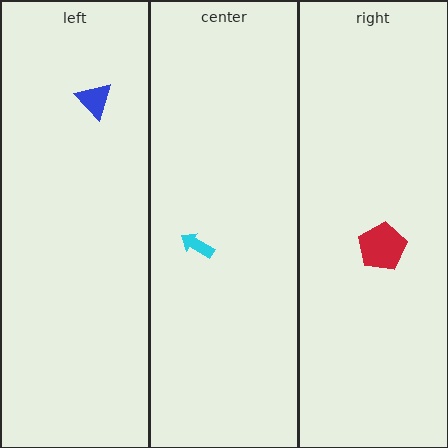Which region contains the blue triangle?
The left region.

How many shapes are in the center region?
1.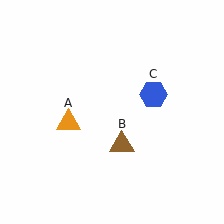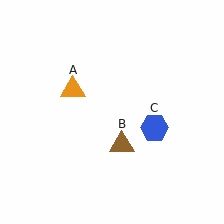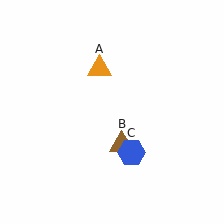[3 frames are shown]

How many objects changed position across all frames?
2 objects changed position: orange triangle (object A), blue hexagon (object C).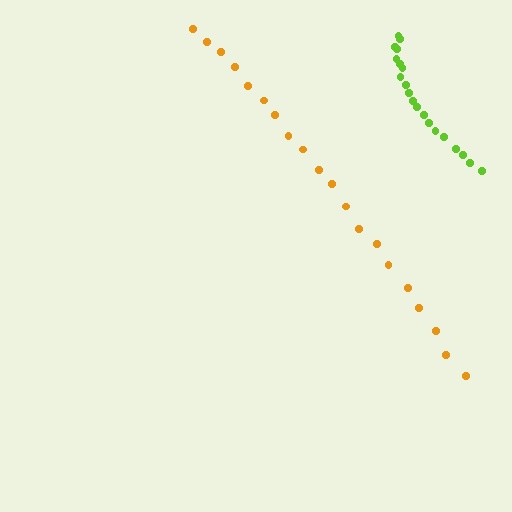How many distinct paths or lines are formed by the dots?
There are 2 distinct paths.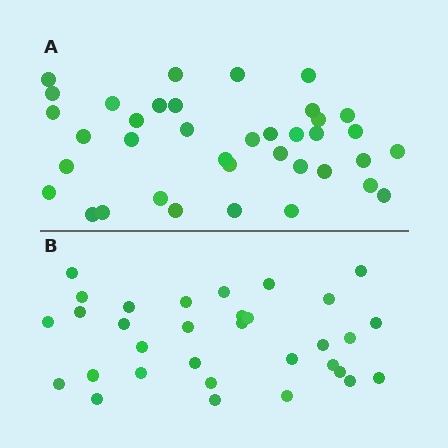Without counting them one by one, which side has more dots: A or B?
Region A (the top region) has more dots.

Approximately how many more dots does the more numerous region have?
Region A has about 6 more dots than region B.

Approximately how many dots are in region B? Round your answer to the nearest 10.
About 30 dots. (The exact count is 32, which rounds to 30.)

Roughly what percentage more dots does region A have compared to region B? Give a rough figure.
About 20% more.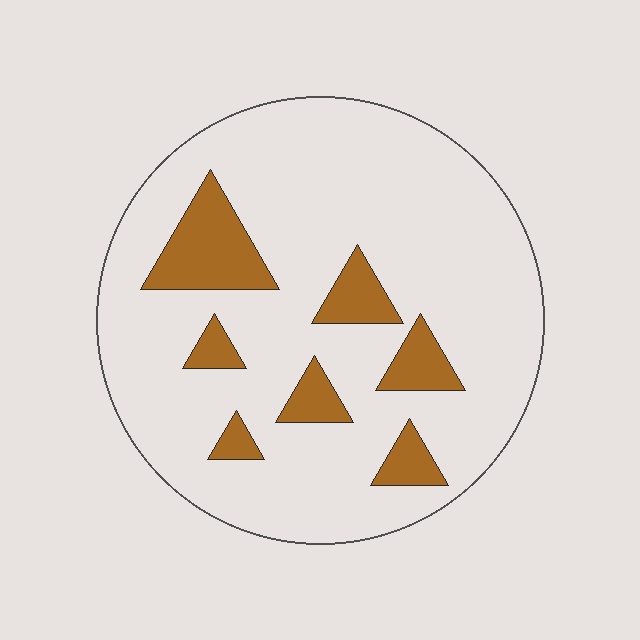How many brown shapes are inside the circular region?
7.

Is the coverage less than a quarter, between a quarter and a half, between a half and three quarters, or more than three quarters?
Less than a quarter.